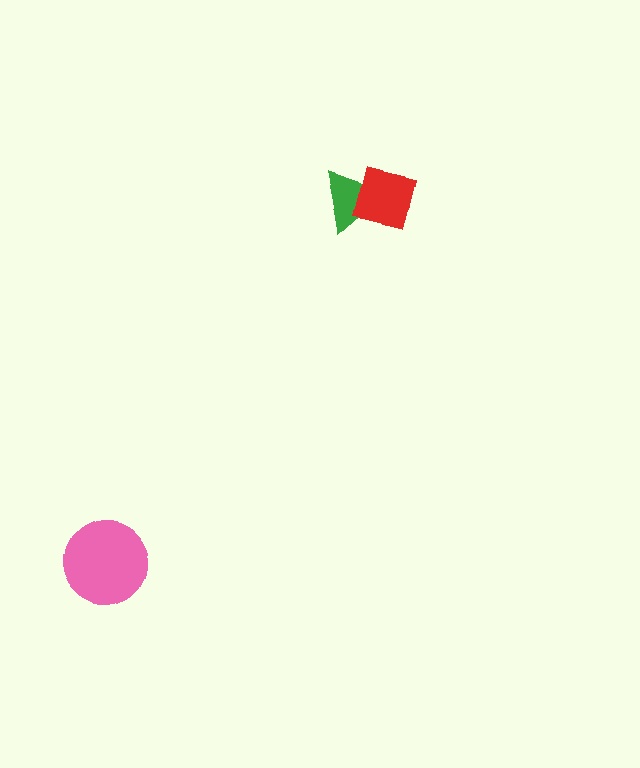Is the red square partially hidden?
No, no other shape covers it.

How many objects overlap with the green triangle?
1 object overlaps with the green triangle.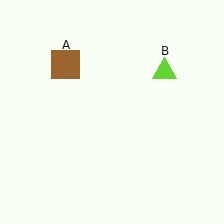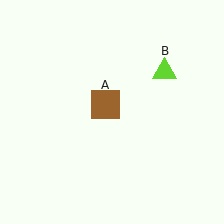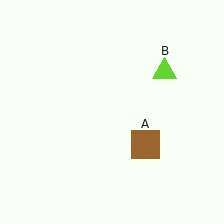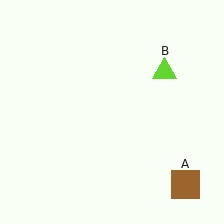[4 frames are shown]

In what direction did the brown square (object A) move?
The brown square (object A) moved down and to the right.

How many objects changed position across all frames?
1 object changed position: brown square (object A).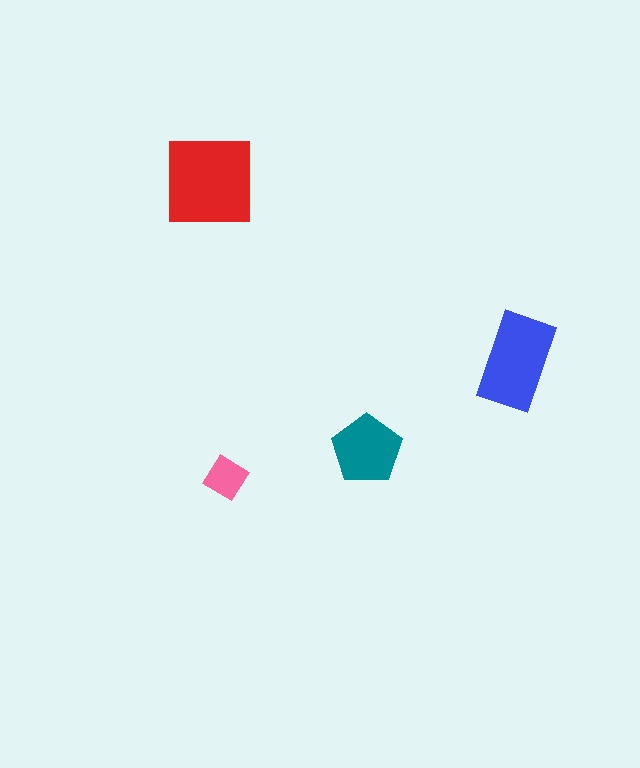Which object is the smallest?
The pink diamond.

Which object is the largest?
The red square.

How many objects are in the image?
There are 4 objects in the image.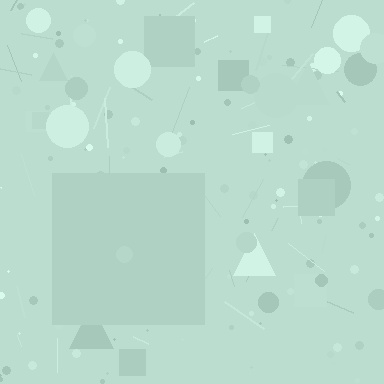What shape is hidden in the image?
A square is hidden in the image.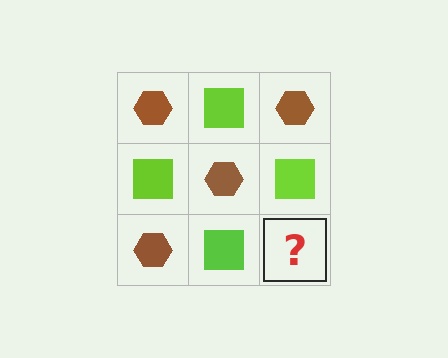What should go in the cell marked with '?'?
The missing cell should contain a brown hexagon.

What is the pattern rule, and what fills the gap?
The rule is that it alternates brown hexagon and lime square in a checkerboard pattern. The gap should be filled with a brown hexagon.